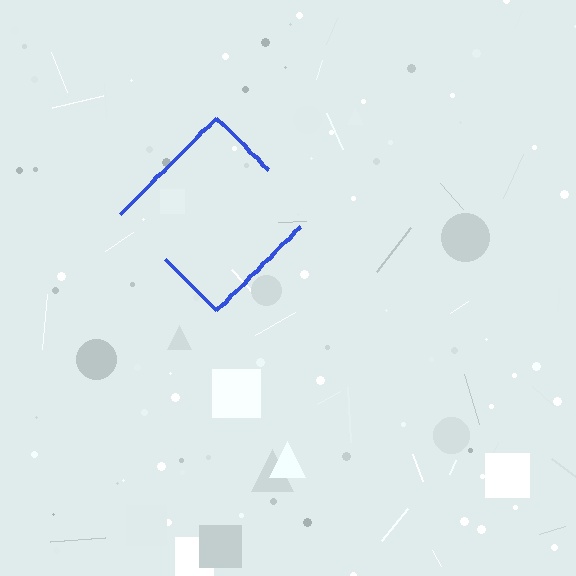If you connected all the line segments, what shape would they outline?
They would outline a diamond.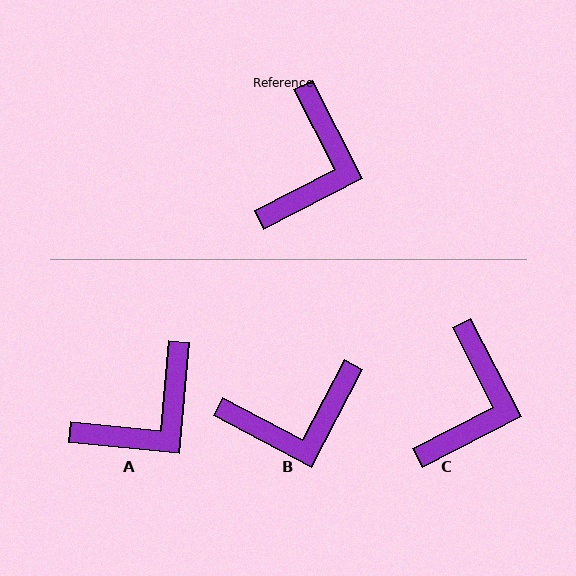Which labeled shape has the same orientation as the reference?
C.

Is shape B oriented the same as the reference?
No, it is off by about 55 degrees.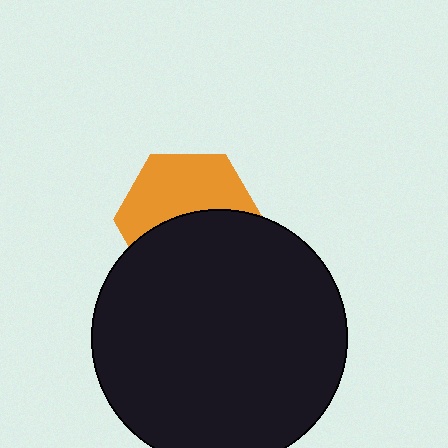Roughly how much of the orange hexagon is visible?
About half of it is visible (roughly 50%).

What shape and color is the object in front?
The object in front is a black circle.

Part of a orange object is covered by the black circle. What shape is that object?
It is a hexagon.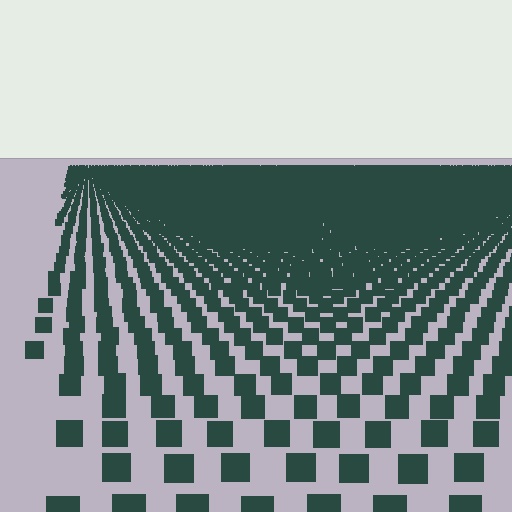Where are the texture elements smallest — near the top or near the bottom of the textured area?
Near the top.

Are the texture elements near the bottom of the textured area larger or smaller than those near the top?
Larger. Near the bottom, elements are closer to the viewer and appear at a bigger on-screen size.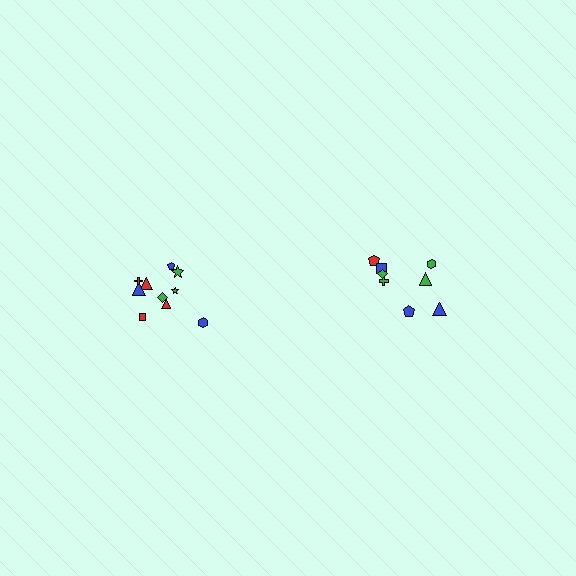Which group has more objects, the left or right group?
The left group.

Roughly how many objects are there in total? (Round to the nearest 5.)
Roughly 20 objects in total.